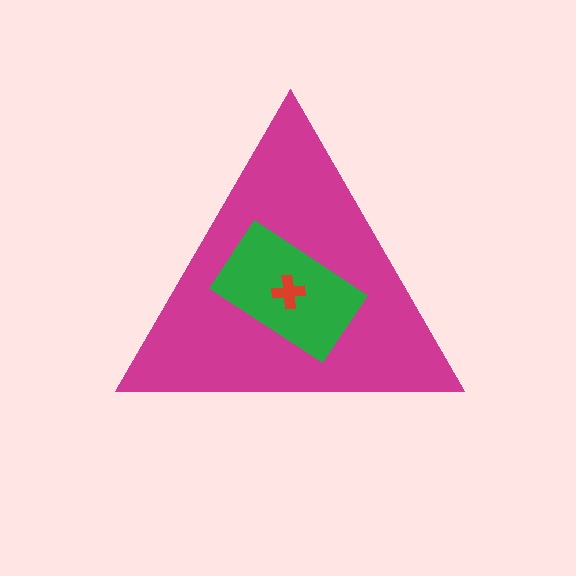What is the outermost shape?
The magenta triangle.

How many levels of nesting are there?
3.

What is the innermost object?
The red cross.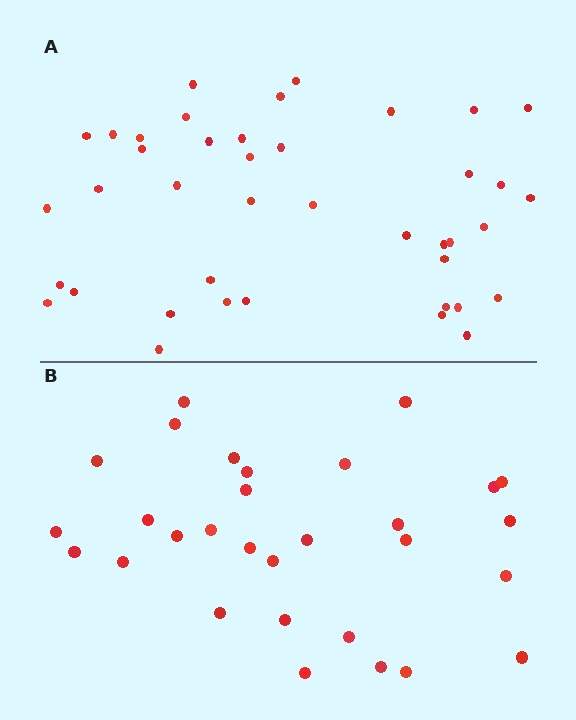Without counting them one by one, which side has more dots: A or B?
Region A (the top region) has more dots.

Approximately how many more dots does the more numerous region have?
Region A has roughly 12 or so more dots than region B.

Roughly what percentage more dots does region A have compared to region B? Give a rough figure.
About 35% more.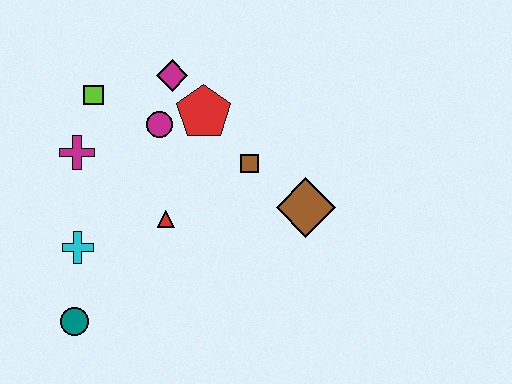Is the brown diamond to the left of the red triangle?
No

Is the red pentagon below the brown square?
No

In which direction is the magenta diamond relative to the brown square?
The magenta diamond is above the brown square.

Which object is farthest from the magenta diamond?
The teal circle is farthest from the magenta diamond.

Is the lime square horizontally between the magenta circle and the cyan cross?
Yes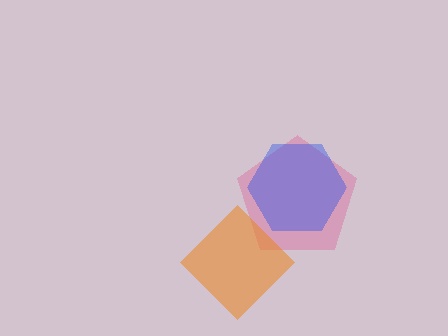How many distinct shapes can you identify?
There are 3 distinct shapes: a pink pentagon, an orange diamond, a blue hexagon.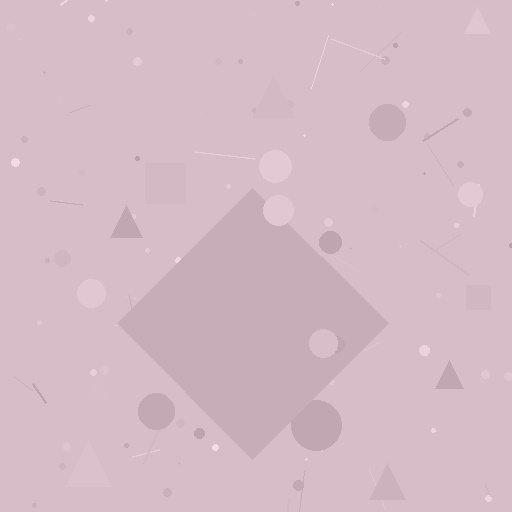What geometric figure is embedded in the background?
A diamond is embedded in the background.